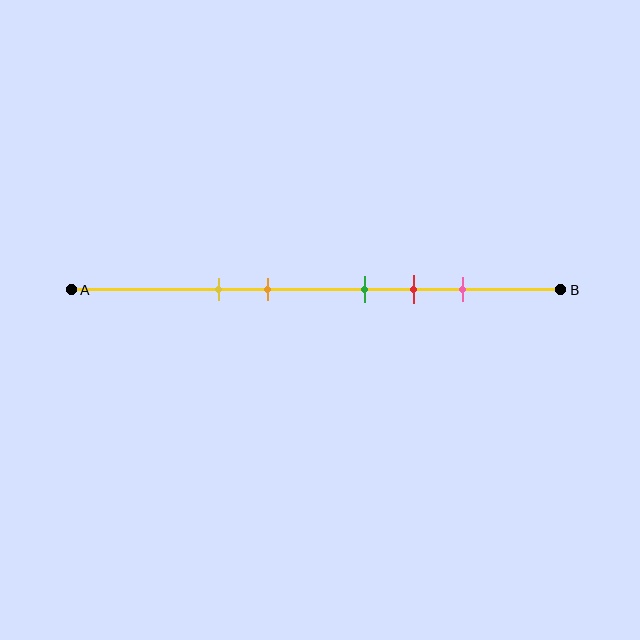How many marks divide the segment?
There are 5 marks dividing the segment.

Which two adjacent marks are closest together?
The green and red marks are the closest adjacent pair.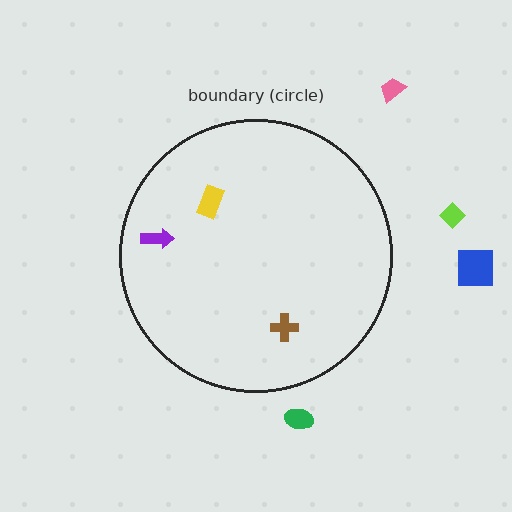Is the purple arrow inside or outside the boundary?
Inside.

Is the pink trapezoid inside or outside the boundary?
Outside.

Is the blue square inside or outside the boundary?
Outside.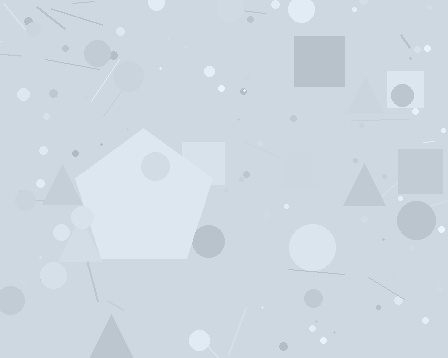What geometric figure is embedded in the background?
A pentagon is embedded in the background.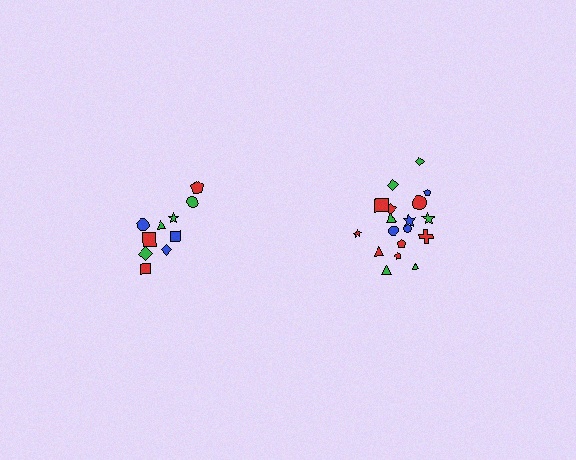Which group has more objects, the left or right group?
The right group.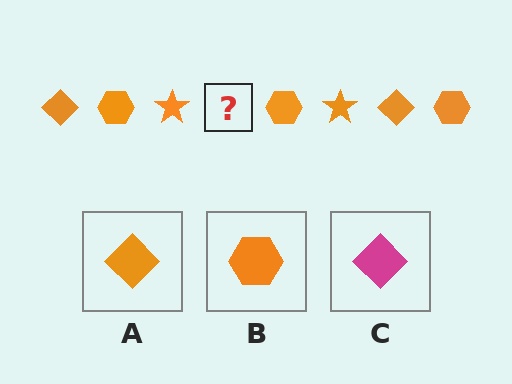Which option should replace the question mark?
Option A.